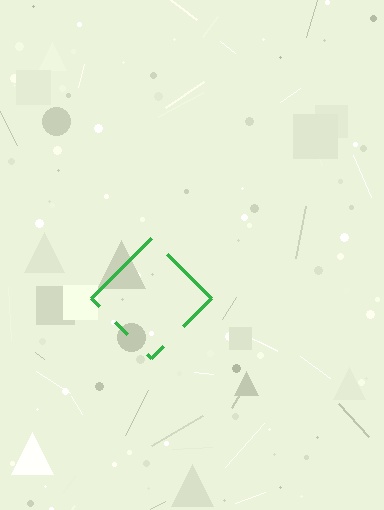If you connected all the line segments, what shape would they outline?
They would outline a diamond.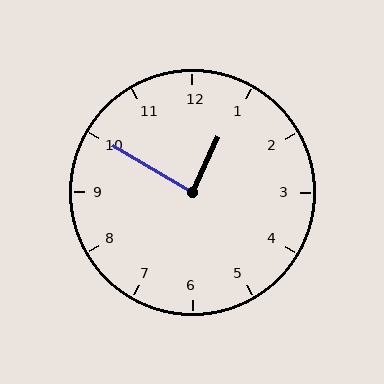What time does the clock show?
12:50.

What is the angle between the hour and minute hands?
Approximately 85 degrees.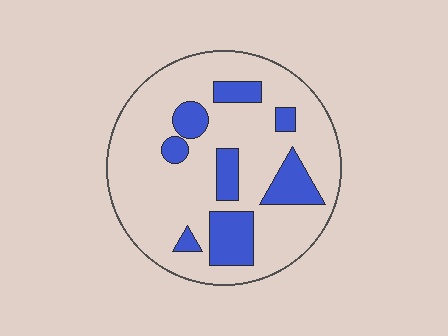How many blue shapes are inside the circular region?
8.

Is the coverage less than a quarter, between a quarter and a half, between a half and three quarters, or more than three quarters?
Less than a quarter.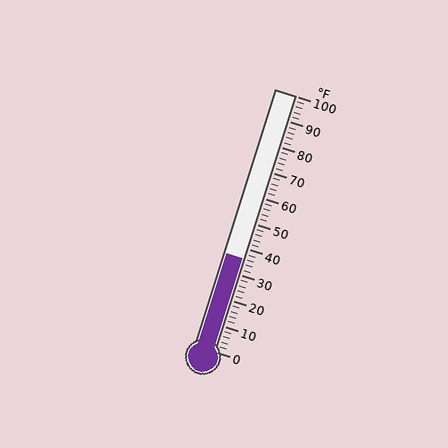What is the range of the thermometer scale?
The thermometer scale ranges from 0°F to 100°F.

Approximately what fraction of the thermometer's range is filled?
The thermometer is filled to approximately 35% of its range.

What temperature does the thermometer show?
The thermometer shows approximately 36°F.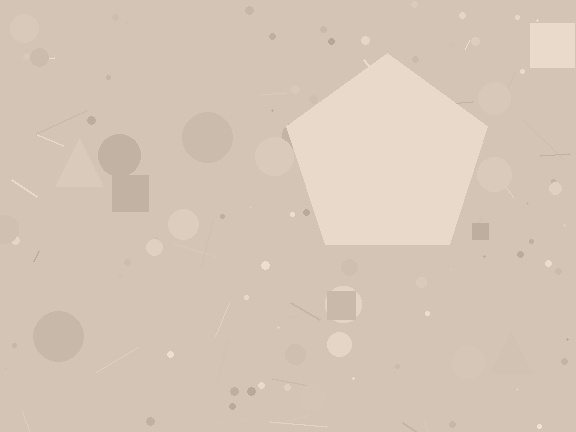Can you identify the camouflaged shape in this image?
The camouflaged shape is a pentagon.